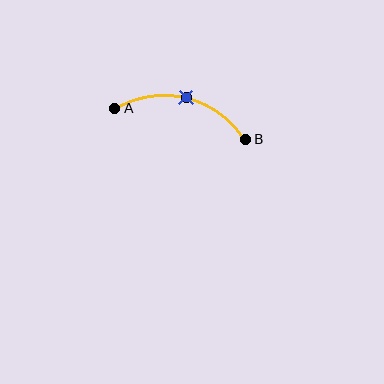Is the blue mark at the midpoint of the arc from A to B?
Yes. The blue mark lies on the arc at equal arc-length from both A and B — it is the arc midpoint.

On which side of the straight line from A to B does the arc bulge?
The arc bulges above the straight line connecting A and B.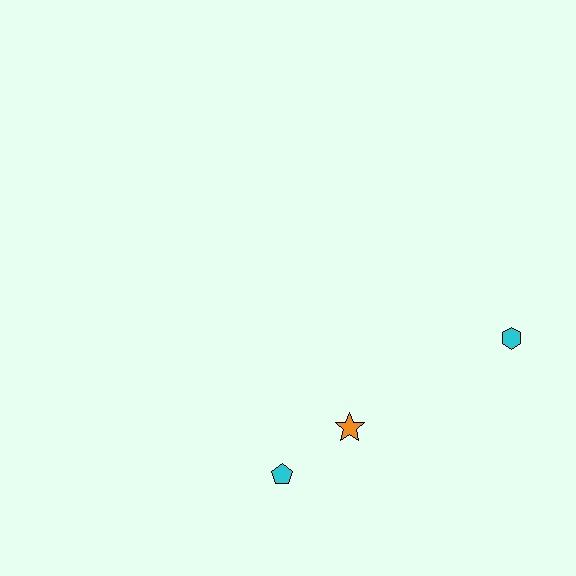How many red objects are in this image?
There are no red objects.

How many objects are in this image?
There are 3 objects.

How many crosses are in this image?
There are no crosses.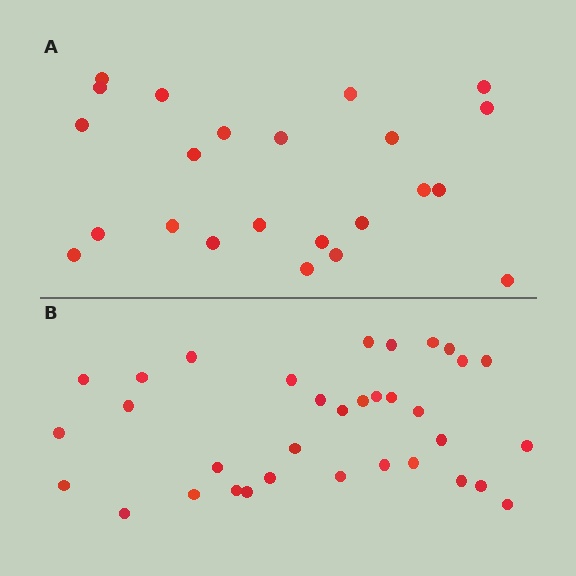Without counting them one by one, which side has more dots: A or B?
Region B (the bottom region) has more dots.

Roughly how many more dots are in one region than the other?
Region B has roughly 12 or so more dots than region A.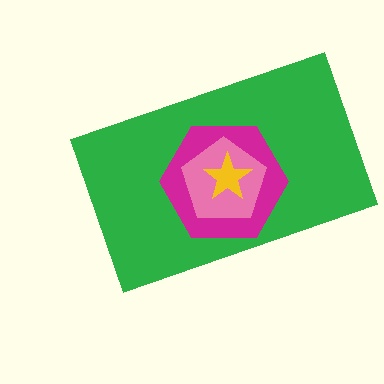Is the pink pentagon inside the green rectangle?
Yes.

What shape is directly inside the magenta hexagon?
The pink pentagon.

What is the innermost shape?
The yellow star.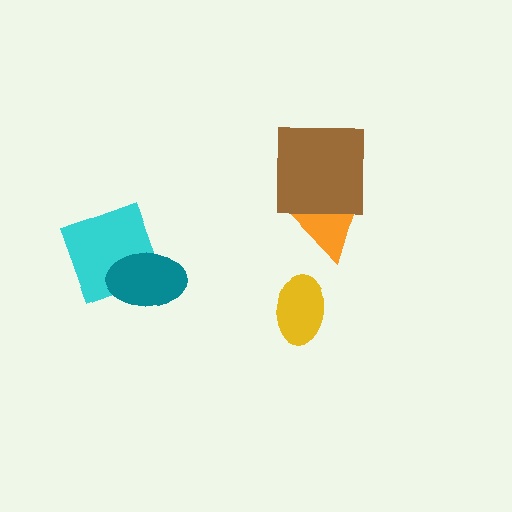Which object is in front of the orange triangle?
The brown square is in front of the orange triangle.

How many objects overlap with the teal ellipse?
1 object overlaps with the teal ellipse.